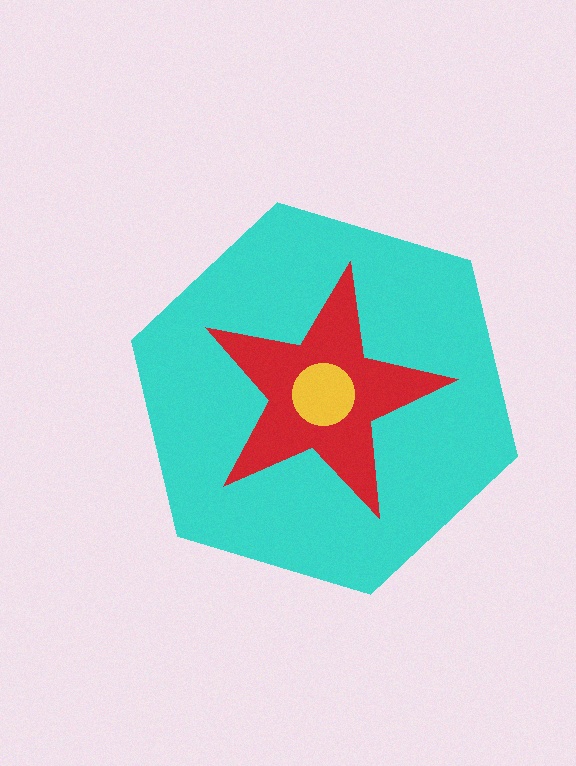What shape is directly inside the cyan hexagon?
The red star.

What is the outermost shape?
The cyan hexagon.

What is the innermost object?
The yellow circle.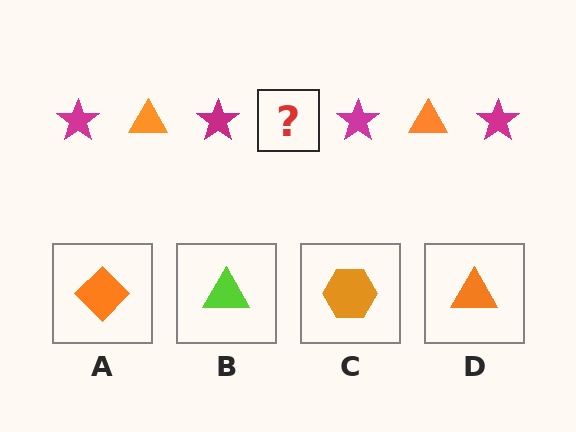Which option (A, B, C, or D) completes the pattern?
D.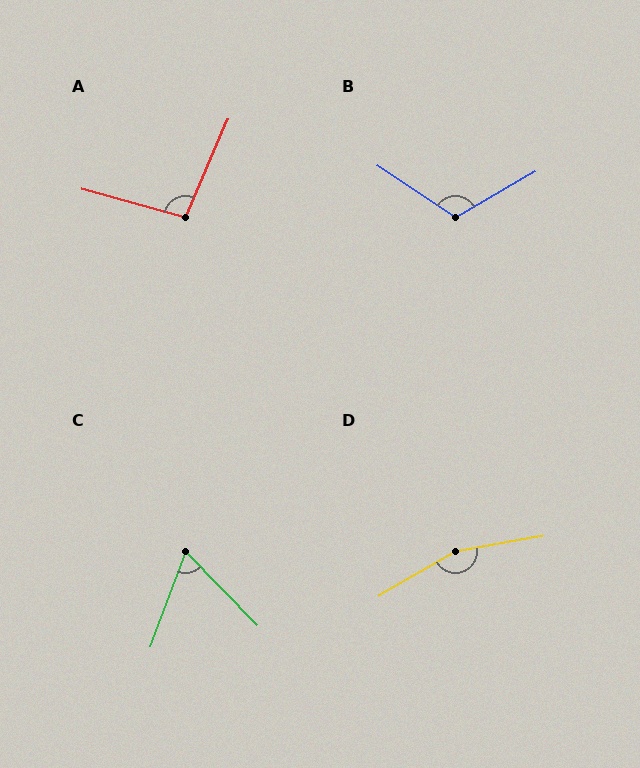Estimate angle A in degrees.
Approximately 98 degrees.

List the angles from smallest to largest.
C (65°), A (98°), B (116°), D (160°).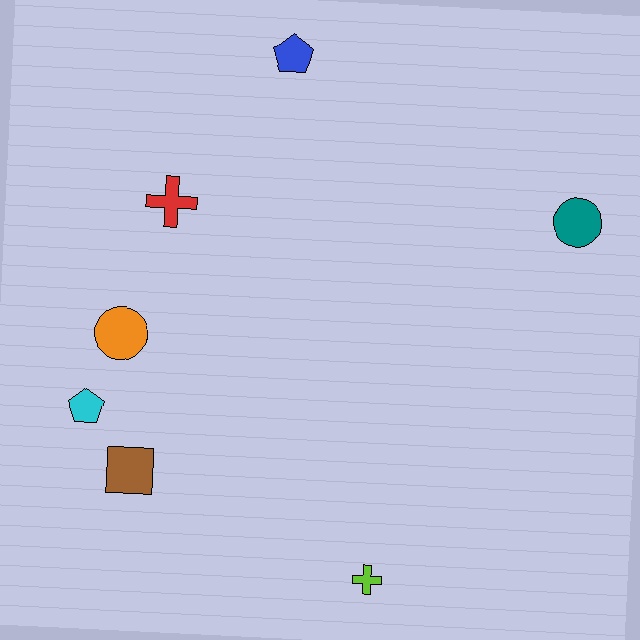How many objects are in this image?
There are 7 objects.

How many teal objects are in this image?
There is 1 teal object.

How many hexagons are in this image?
There are no hexagons.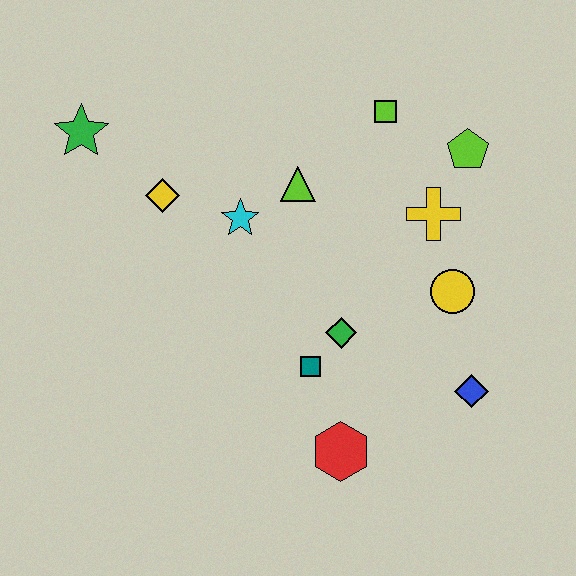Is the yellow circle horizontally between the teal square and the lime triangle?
No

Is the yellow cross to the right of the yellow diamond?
Yes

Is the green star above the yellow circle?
Yes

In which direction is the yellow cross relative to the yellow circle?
The yellow cross is above the yellow circle.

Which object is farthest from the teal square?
The green star is farthest from the teal square.